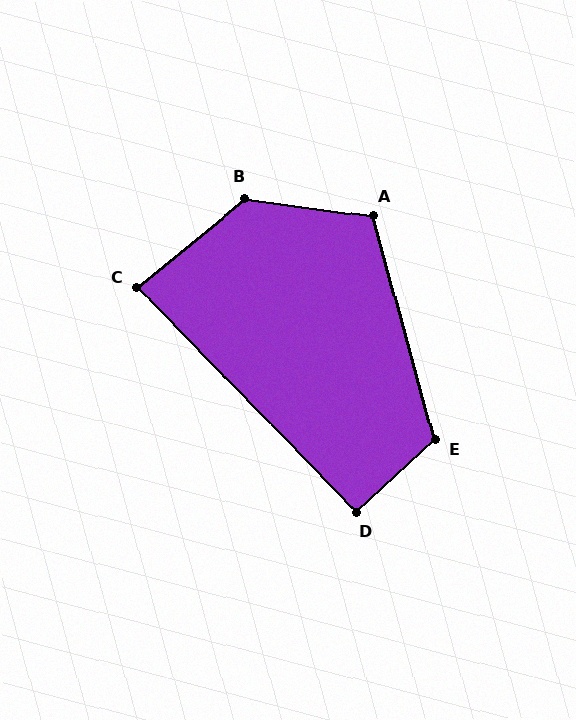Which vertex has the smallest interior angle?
C, at approximately 85 degrees.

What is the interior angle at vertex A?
Approximately 113 degrees (obtuse).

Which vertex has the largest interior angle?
B, at approximately 132 degrees.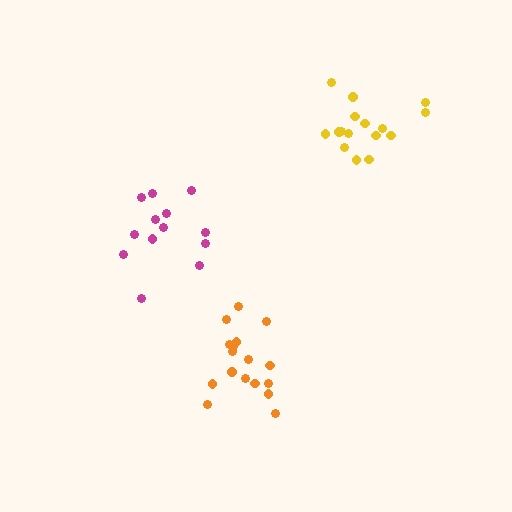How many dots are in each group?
Group 1: 13 dots, Group 2: 17 dots, Group 3: 17 dots (47 total).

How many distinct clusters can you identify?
There are 3 distinct clusters.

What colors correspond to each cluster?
The clusters are colored: magenta, orange, yellow.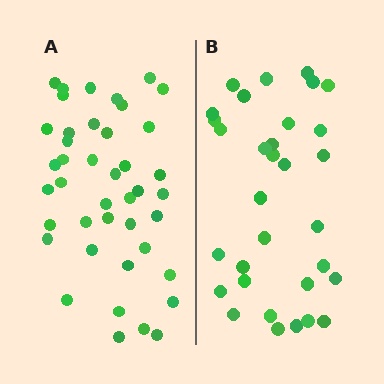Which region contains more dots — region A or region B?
Region A (the left region) has more dots.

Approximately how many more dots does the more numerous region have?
Region A has roughly 10 or so more dots than region B.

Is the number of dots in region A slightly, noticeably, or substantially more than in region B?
Region A has noticeably more, but not dramatically so. The ratio is roughly 1.3 to 1.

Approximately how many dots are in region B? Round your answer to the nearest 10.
About 30 dots. (The exact count is 32, which rounds to 30.)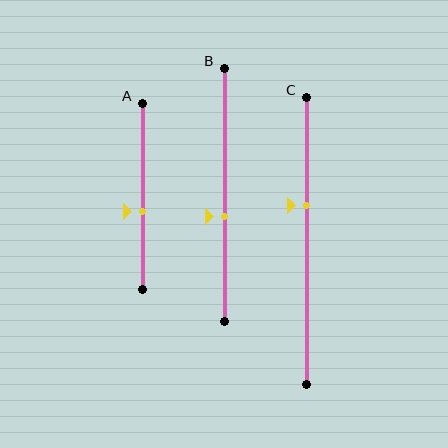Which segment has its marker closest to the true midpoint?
Segment A has its marker closest to the true midpoint.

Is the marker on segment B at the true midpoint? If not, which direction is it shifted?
No, the marker on segment B is shifted downward by about 9% of the segment length.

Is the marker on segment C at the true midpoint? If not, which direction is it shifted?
No, the marker on segment C is shifted upward by about 12% of the segment length.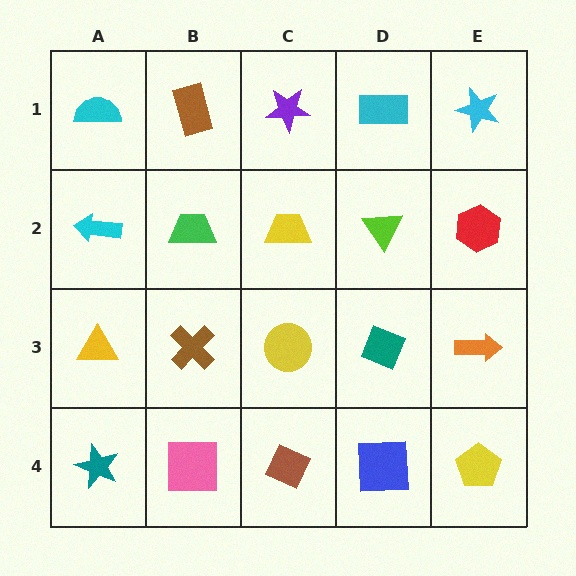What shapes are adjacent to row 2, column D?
A cyan rectangle (row 1, column D), a teal diamond (row 3, column D), a yellow trapezoid (row 2, column C), a red hexagon (row 2, column E).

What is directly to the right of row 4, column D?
A yellow pentagon.